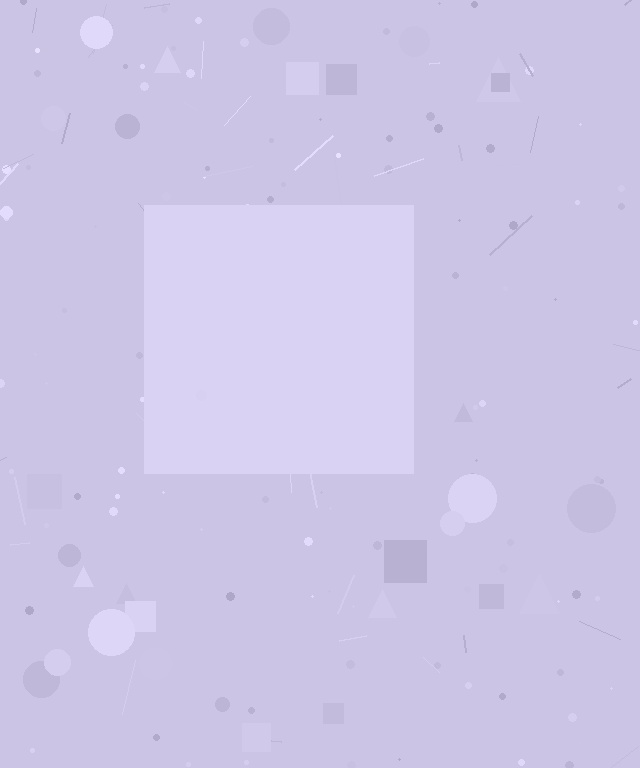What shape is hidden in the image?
A square is hidden in the image.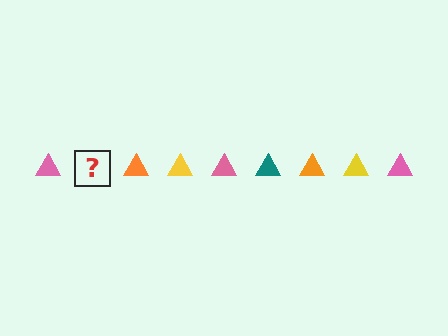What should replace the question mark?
The question mark should be replaced with a teal triangle.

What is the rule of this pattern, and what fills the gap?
The rule is that the pattern cycles through pink, teal, orange, yellow triangles. The gap should be filled with a teal triangle.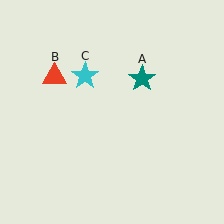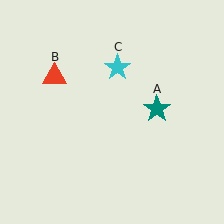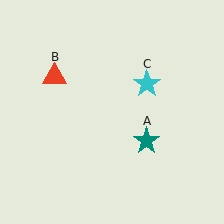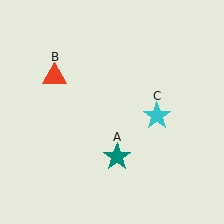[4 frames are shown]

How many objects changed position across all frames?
2 objects changed position: teal star (object A), cyan star (object C).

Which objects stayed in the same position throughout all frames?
Red triangle (object B) remained stationary.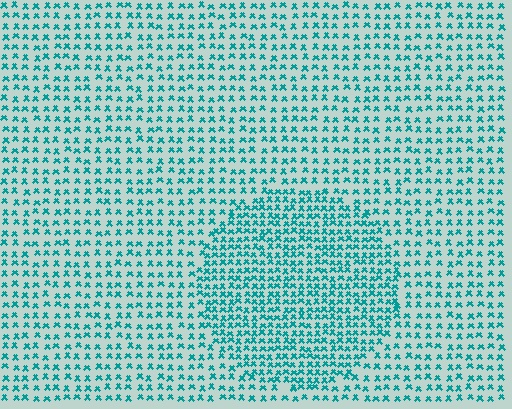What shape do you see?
I see a circle.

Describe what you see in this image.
The image contains small teal elements arranged at two different densities. A circle-shaped region is visible where the elements are more densely packed than the surrounding area.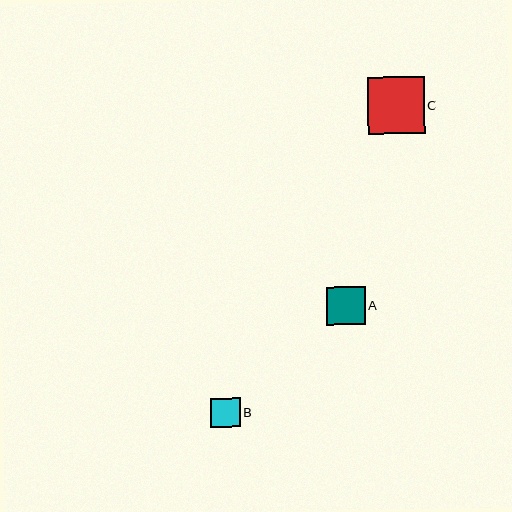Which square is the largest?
Square C is the largest with a size of approximately 57 pixels.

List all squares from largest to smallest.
From largest to smallest: C, A, B.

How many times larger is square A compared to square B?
Square A is approximately 1.3 times the size of square B.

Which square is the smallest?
Square B is the smallest with a size of approximately 29 pixels.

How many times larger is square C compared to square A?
Square C is approximately 1.5 times the size of square A.